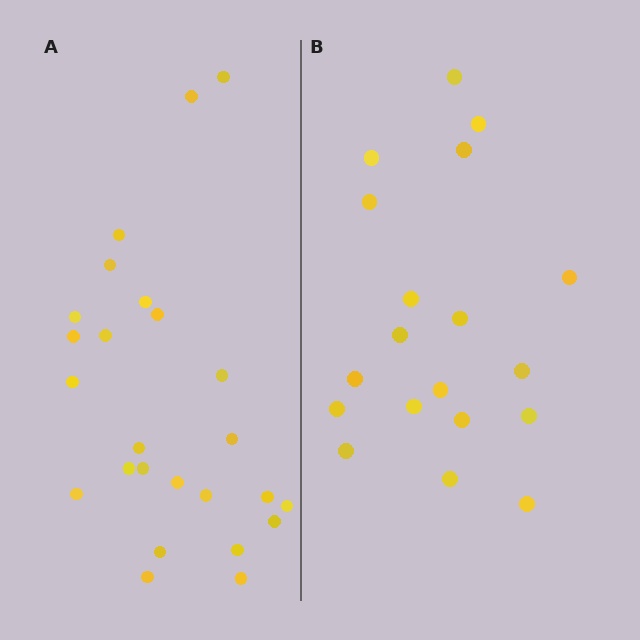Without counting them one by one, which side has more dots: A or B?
Region A (the left region) has more dots.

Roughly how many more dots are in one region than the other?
Region A has about 6 more dots than region B.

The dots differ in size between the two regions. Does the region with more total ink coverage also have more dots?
No. Region B has more total ink coverage because its dots are larger, but region A actually contains more individual dots. Total area can be misleading — the number of items is what matters here.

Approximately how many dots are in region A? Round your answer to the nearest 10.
About 20 dots. (The exact count is 25, which rounds to 20.)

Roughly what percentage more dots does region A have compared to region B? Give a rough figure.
About 30% more.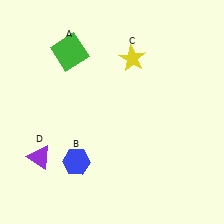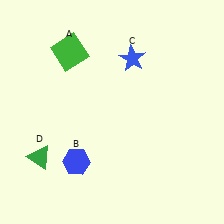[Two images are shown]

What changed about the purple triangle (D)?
In Image 1, D is purple. In Image 2, it changed to green.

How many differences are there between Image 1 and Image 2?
There are 2 differences between the two images.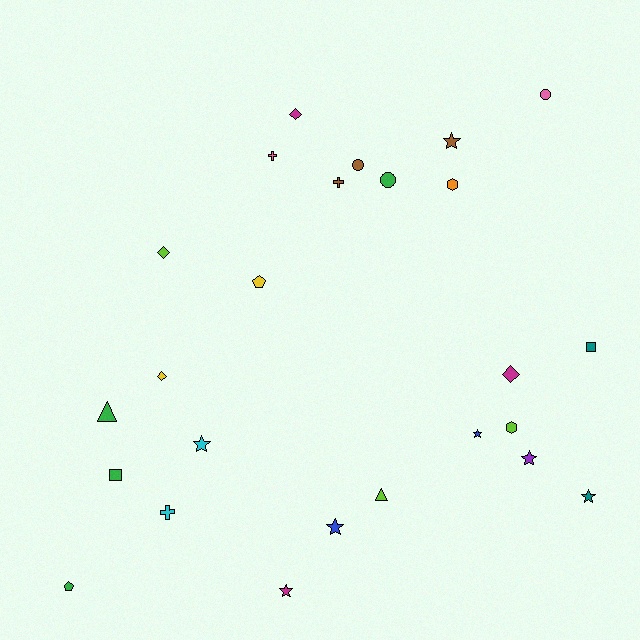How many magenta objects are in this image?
There are 3 magenta objects.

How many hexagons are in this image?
There are 2 hexagons.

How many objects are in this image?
There are 25 objects.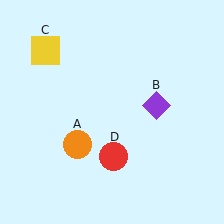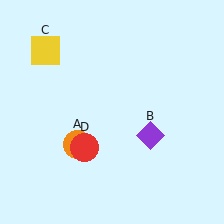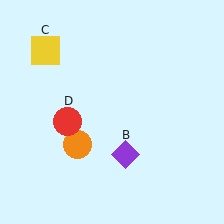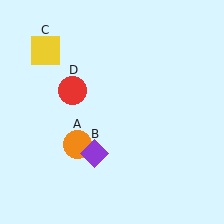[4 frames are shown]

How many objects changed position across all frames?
2 objects changed position: purple diamond (object B), red circle (object D).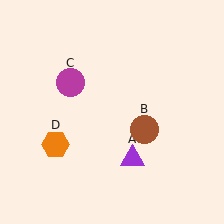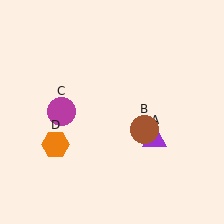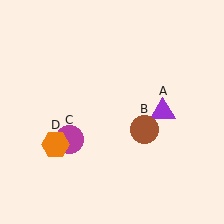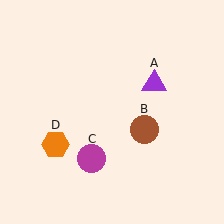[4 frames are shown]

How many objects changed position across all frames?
2 objects changed position: purple triangle (object A), magenta circle (object C).